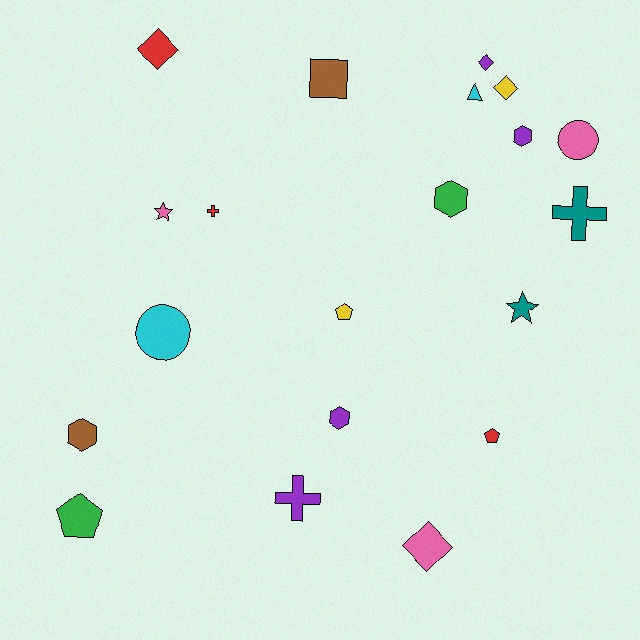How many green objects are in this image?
There are 2 green objects.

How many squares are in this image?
There is 1 square.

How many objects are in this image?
There are 20 objects.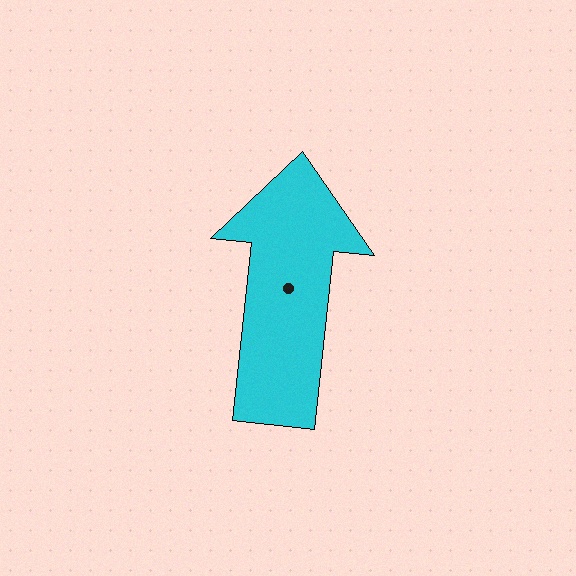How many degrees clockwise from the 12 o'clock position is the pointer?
Approximately 6 degrees.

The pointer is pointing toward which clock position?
Roughly 12 o'clock.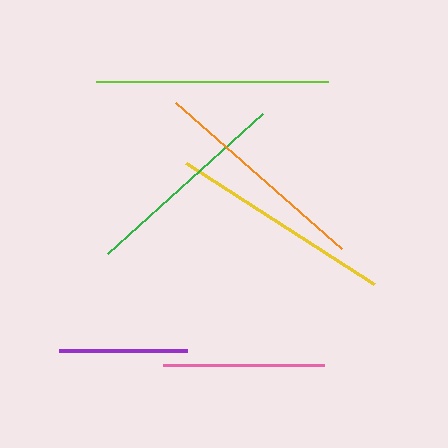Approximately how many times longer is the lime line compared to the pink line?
The lime line is approximately 1.4 times the length of the pink line.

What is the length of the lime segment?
The lime segment is approximately 232 pixels long.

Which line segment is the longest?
The lime line is the longest at approximately 232 pixels.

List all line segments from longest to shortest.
From longest to shortest: lime, yellow, orange, green, pink, purple.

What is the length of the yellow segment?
The yellow segment is approximately 223 pixels long.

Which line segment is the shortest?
The purple line is the shortest at approximately 128 pixels.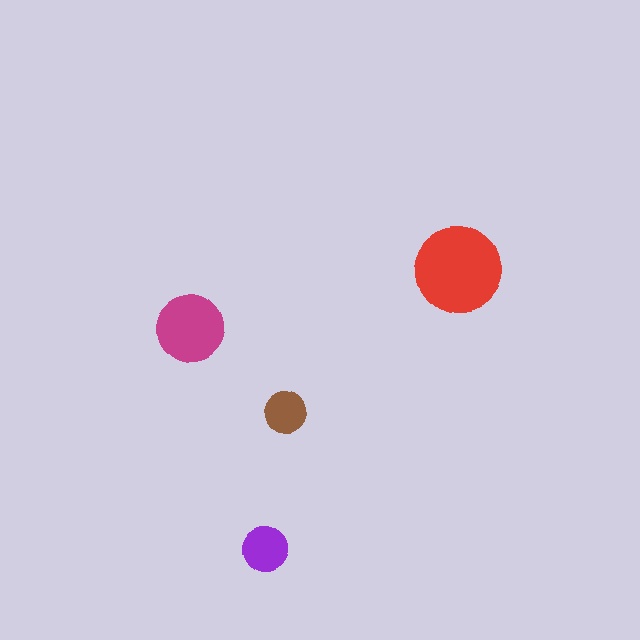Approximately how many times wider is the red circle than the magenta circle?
About 1.5 times wider.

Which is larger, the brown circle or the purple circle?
The purple one.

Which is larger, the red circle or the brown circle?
The red one.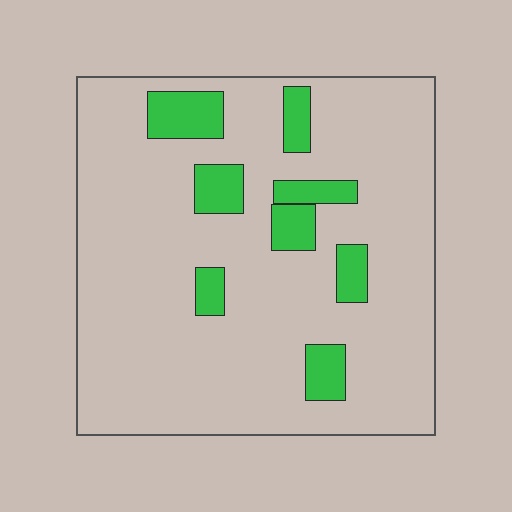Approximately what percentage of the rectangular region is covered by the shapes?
Approximately 15%.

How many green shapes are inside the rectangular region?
8.